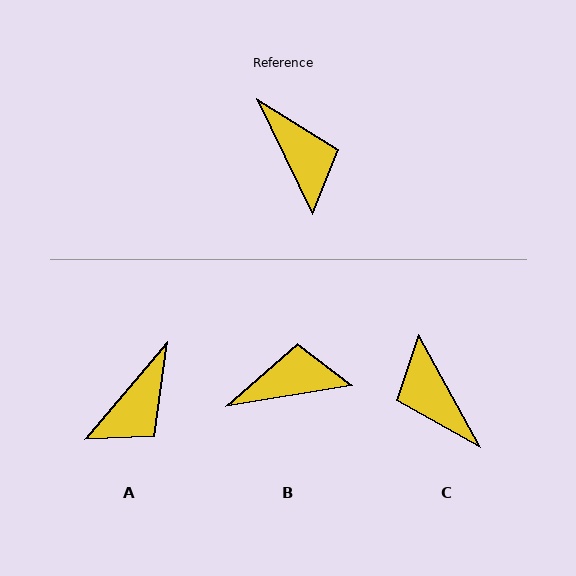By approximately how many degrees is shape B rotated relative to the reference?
Approximately 74 degrees counter-clockwise.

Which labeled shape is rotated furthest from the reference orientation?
C, about 177 degrees away.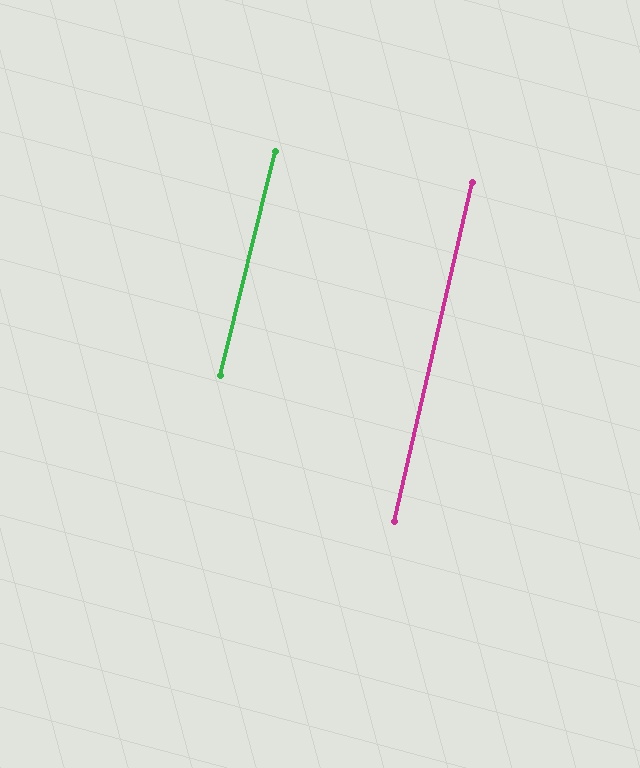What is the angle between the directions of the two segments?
Approximately 1 degree.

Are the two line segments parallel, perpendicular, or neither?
Parallel — their directions differ by only 0.8°.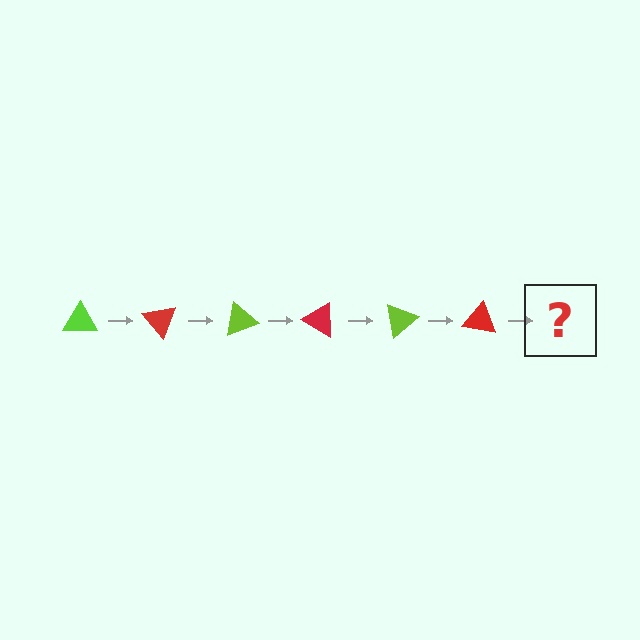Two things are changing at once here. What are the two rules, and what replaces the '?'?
The two rules are that it rotates 50 degrees each step and the color cycles through lime and red. The '?' should be a lime triangle, rotated 300 degrees from the start.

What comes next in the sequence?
The next element should be a lime triangle, rotated 300 degrees from the start.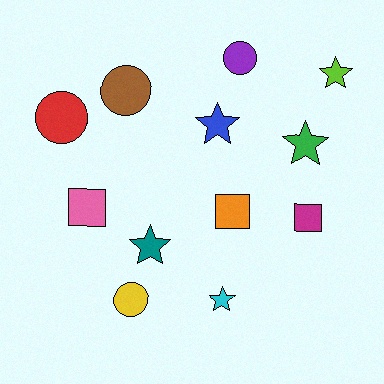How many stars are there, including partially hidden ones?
There are 5 stars.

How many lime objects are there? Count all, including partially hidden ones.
There is 1 lime object.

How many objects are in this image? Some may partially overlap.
There are 12 objects.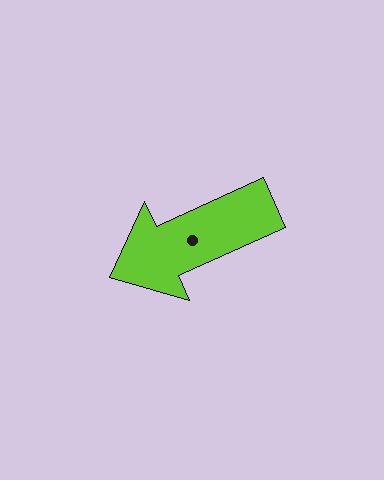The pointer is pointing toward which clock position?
Roughly 8 o'clock.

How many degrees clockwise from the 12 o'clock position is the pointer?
Approximately 245 degrees.